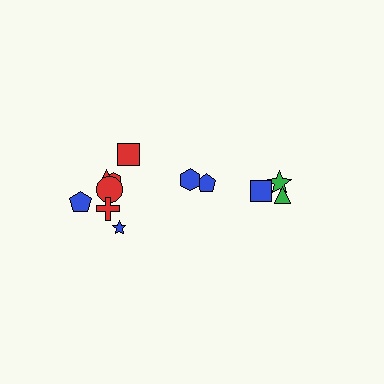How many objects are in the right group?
There are 5 objects.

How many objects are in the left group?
There are 7 objects.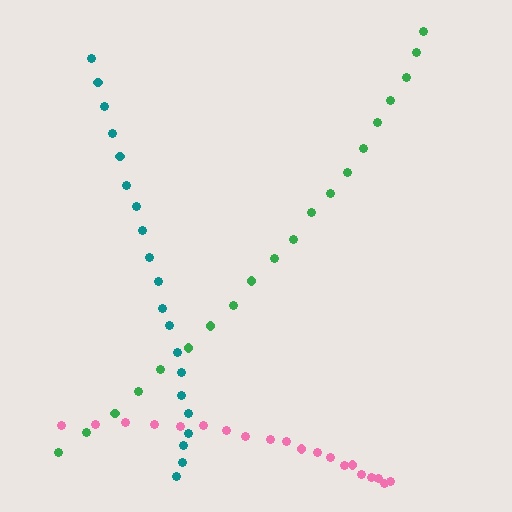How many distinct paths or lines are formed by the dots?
There are 3 distinct paths.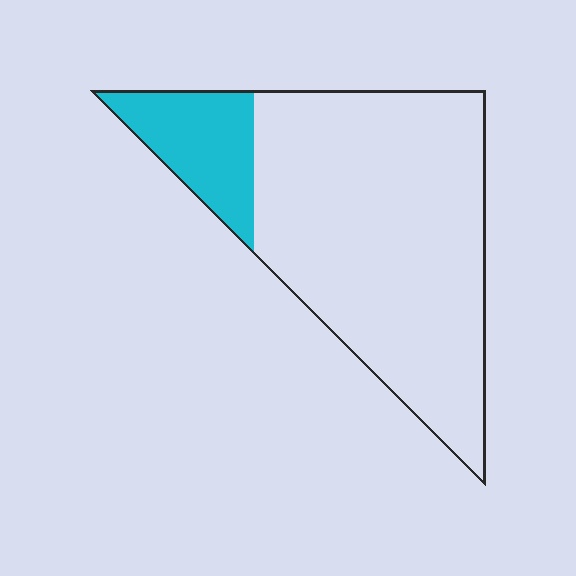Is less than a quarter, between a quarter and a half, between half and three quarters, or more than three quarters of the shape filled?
Less than a quarter.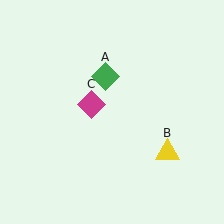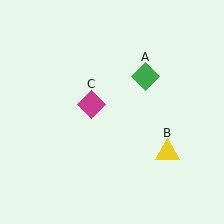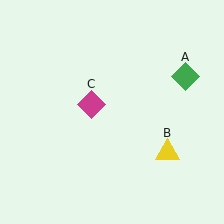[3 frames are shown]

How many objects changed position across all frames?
1 object changed position: green diamond (object A).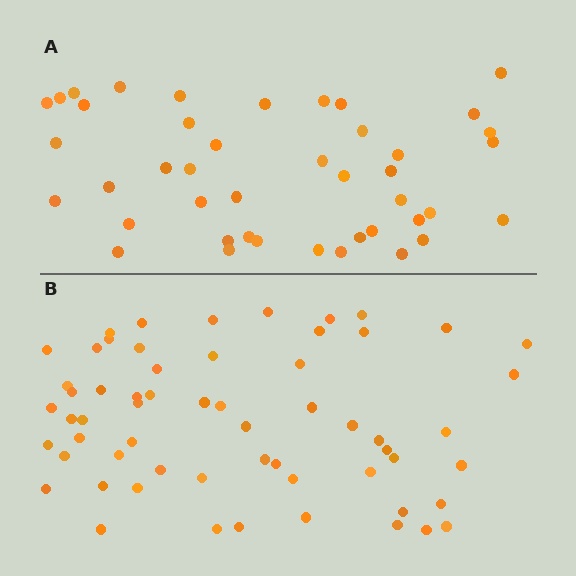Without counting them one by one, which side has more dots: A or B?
Region B (the bottom region) has more dots.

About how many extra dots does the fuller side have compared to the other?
Region B has approximately 15 more dots than region A.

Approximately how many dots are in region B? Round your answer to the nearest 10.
About 60 dots.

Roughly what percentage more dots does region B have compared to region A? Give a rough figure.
About 40% more.